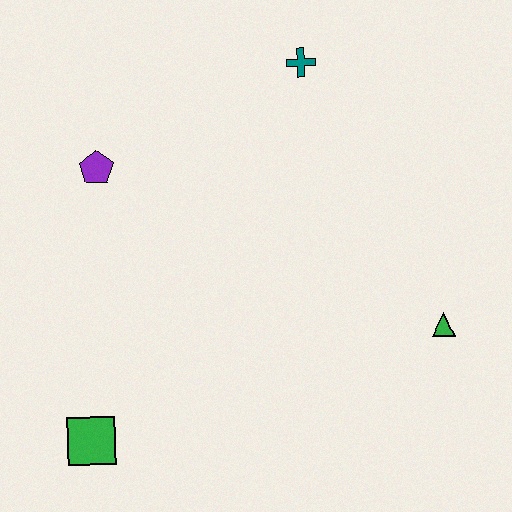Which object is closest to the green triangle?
The teal cross is closest to the green triangle.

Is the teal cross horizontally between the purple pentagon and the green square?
No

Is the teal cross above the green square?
Yes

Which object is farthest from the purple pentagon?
The green triangle is farthest from the purple pentagon.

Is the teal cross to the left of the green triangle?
Yes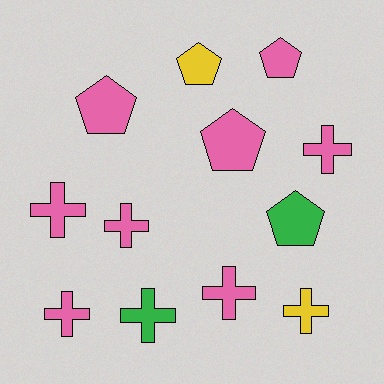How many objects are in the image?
There are 12 objects.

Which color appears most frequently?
Pink, with 8 objects.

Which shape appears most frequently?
Cross, with 7 objects.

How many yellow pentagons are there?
There is 1 yellow pentagon.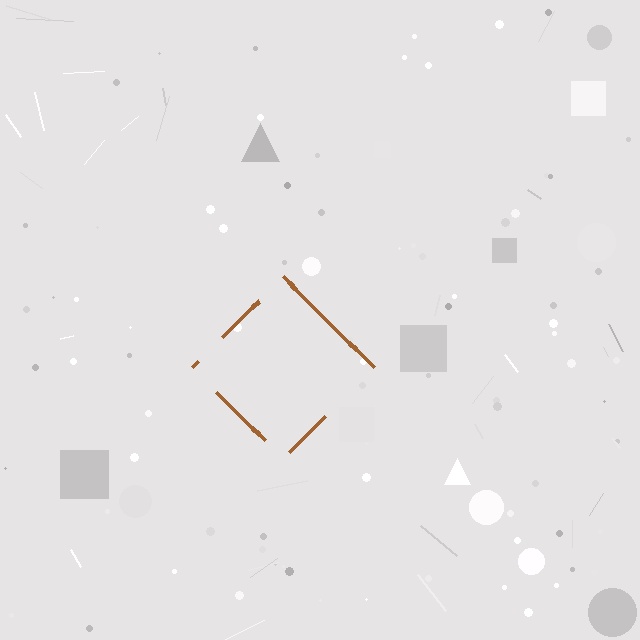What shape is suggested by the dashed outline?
The dashed outline suggests a diamond.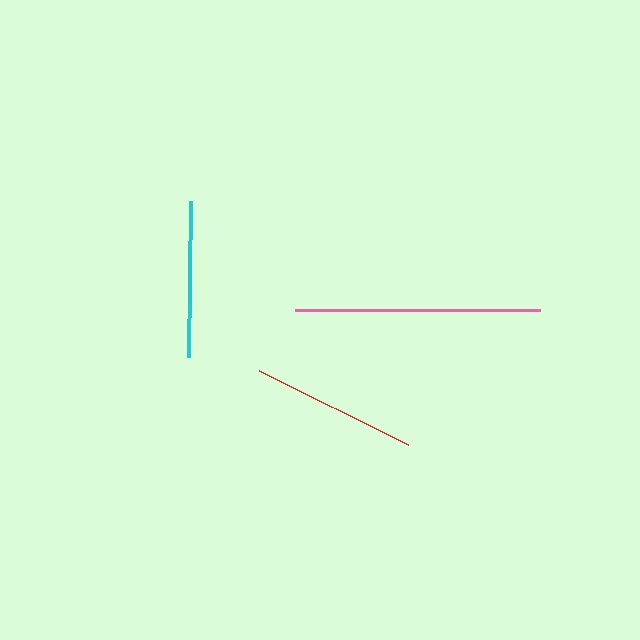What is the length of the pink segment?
The pink segment is approximately 244 pixels long.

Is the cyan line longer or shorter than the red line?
The red line is longer than the cyan line.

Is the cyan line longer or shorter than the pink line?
The pink line is longer than the cyan line.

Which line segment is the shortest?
The cyan line is the shortest at approximately 156 pixels.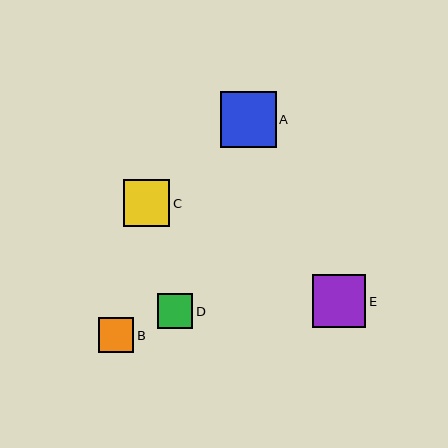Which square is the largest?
Square A is the largest with a size of approximately 56 pixels.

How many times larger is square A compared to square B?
Square A is approximately 1.6 times the size of square B.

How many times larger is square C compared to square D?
Square C is approximately 1.3 times the size of square D.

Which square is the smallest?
Square D is the smallest with a size of approximately 35 pixels.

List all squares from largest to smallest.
From largest to smallest: A, E, C, B, D.